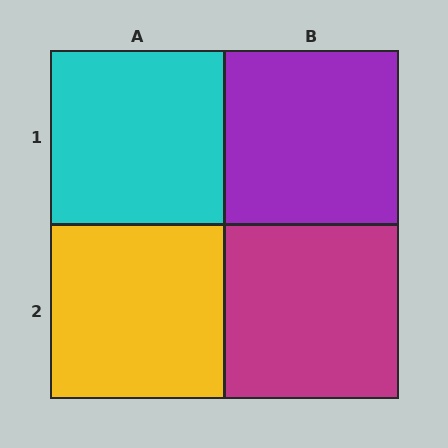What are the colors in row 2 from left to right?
Yellow, magenta.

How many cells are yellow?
1 cell is yellow.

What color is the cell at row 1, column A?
Cyan.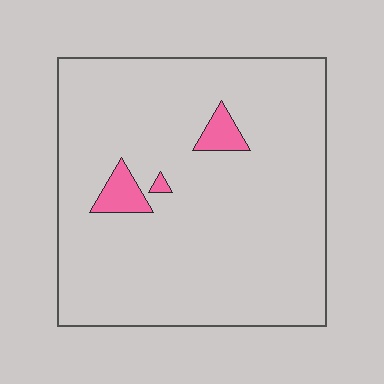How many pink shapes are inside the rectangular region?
3.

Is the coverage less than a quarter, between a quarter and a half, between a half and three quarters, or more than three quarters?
Less than a quarter.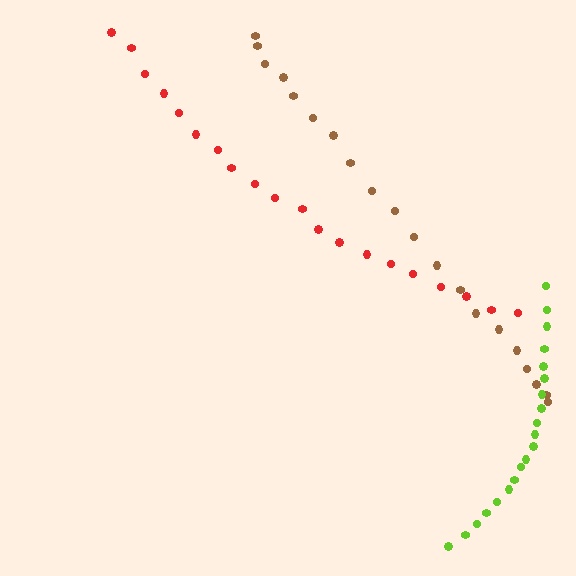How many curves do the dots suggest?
There are 3 distinct paths.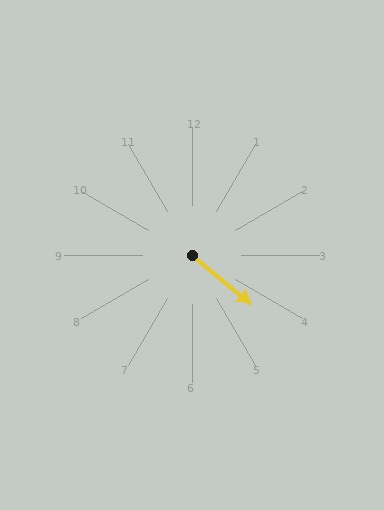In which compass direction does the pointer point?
Southeast.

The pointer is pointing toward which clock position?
Roughly 4 o'clock.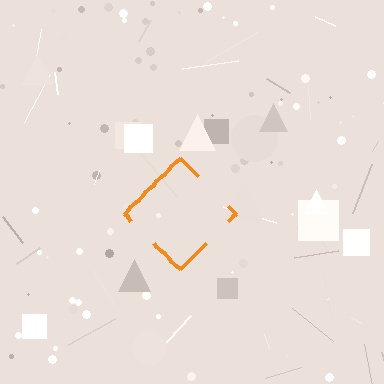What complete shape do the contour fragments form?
The contour fragments form a diamond.